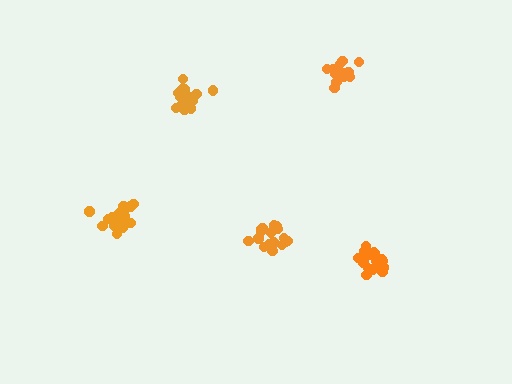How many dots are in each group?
Group 1: 18 dots, Group 2: 20 dots, Group 3: 19 dots, Group 4: 19 dots, Group 5: 20 dots (96 total).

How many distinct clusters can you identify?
There are 5 distinct clusters.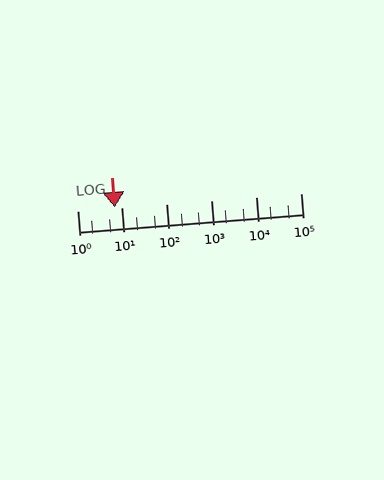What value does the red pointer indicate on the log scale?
The pointer indicates approximately 6.8.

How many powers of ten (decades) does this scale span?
The scale spans 5 decades, from 1 to 100000.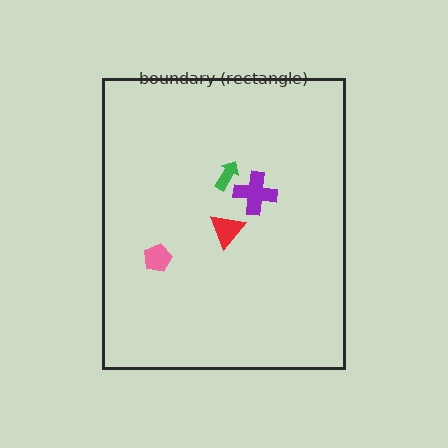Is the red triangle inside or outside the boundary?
Inside.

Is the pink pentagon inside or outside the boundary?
Inside.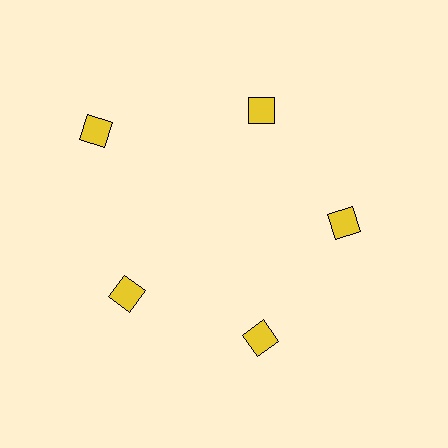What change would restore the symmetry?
The symmetry would be restored by moving it inward, back onto the ring so that all 5 squares sit at equal angles and equal distance from the center.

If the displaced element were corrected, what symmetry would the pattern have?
It would have 5-fold rotational symmetry — the pattern would map onto itself every 72 degrees.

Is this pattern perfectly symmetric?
No. The 5 yellow squares are arranged in a ring, but one element near the 10 o'clock position is pushed outward from the center, breaking the 5-fold rotational symmetry.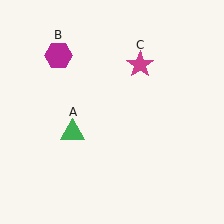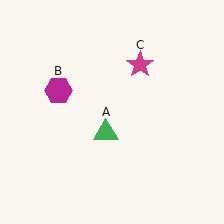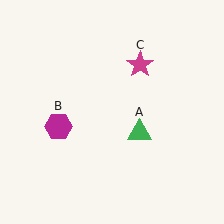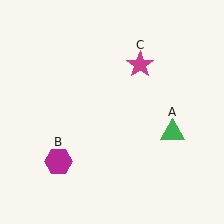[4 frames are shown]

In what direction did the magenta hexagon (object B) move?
The magenta hexagon (object B) moved down.